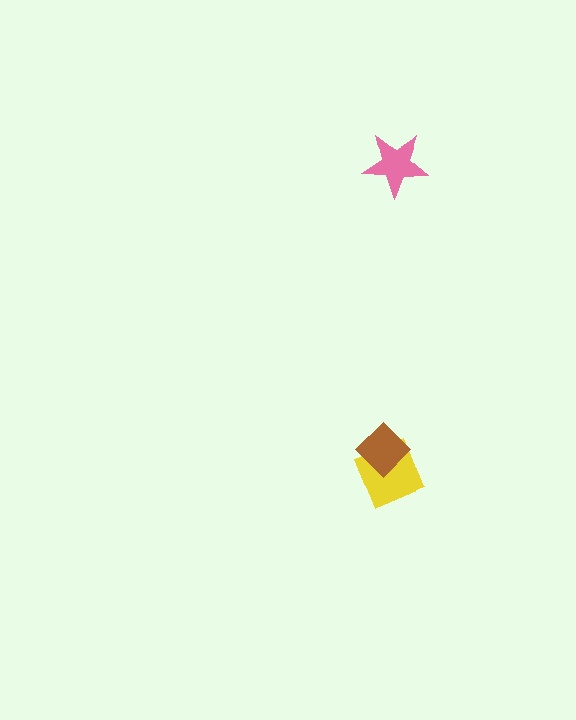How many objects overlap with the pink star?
0 objects overlap with the pink star.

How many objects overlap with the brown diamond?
1 object overlaps with the brown diamond.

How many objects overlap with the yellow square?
1 object overlaps with the yellow square.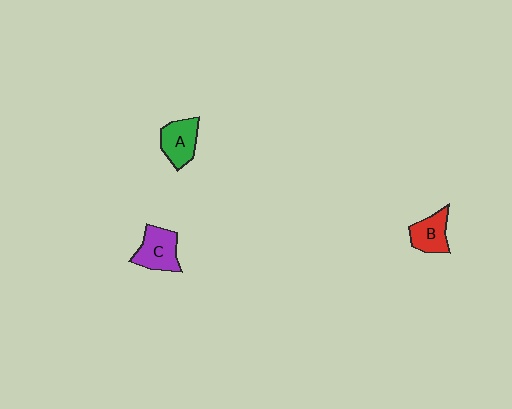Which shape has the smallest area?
Shape B (red).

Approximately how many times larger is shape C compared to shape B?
Approximately 1.2 times.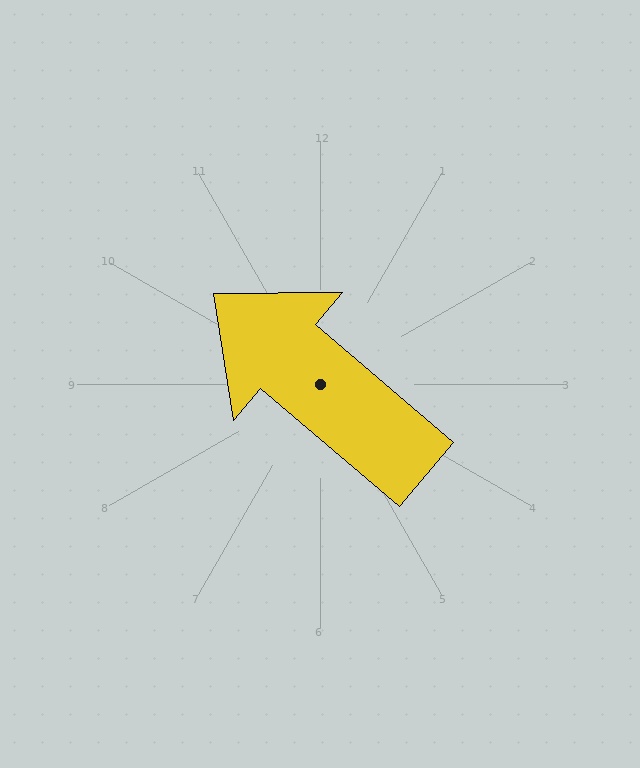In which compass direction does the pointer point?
Northwest.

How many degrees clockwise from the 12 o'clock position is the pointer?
Approximately 310 degrees.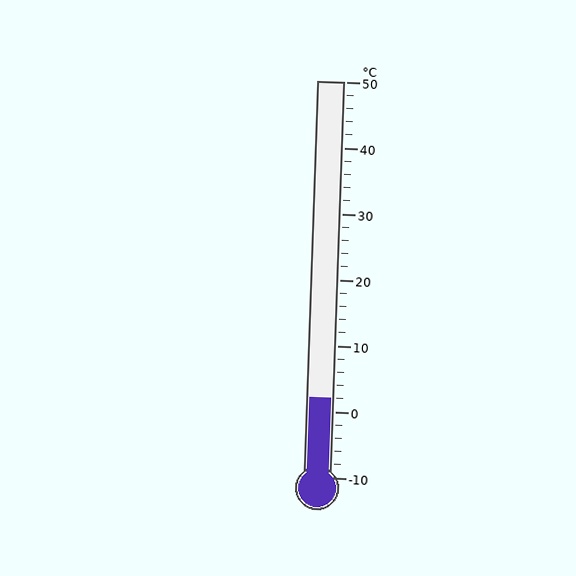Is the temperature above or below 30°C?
The temperature is below 30°C.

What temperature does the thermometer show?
The thermometer shows approximately 2°C.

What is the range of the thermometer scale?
The thermometer scale ranges from -10°C to 50°C.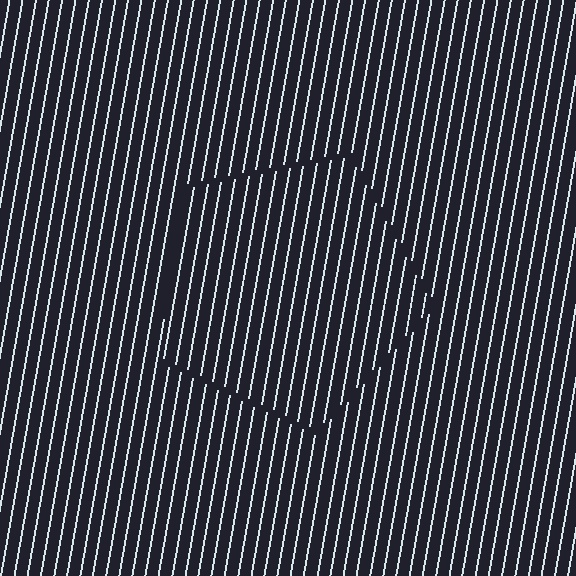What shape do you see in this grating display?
An illusory pentagon. The interior of the shape contains the same grating, shifted by half a period — the contour is defined by the phase discontinuity where line-ends from the inner and outer gratings abut.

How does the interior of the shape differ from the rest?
The interior of the shape contains the same grating, shifted by half a period — the contour is defined by the phase discontinuity where line-ends from the inner and outer gratings abut.